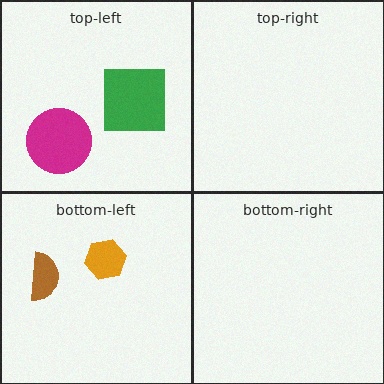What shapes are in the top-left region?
The magenta circle, the green square.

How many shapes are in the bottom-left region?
2.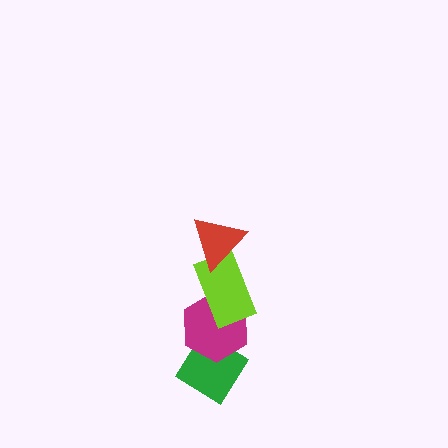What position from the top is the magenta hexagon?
The magenta hexagon is 3rd from the top.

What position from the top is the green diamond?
The green diamond is 4th from the top.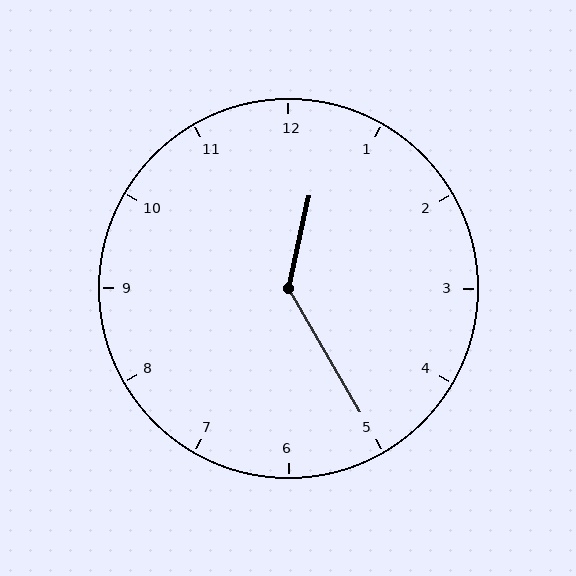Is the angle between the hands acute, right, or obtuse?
It is obtuse.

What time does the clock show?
12:25.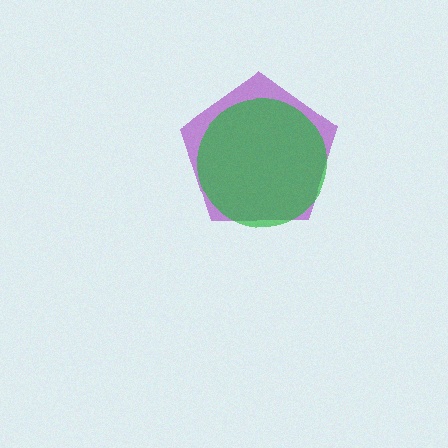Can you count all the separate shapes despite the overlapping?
Yes, there are 2 separate shapes.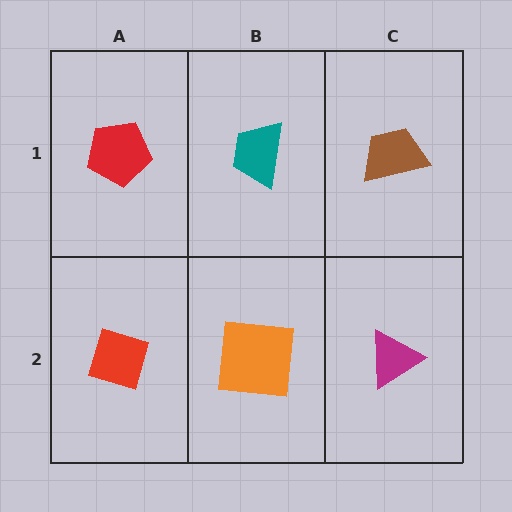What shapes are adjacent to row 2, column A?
A red pentagon (row 1, column A), an orange square (row 2, column B).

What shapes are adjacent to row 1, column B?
An orange square (row 2, column B), a red pentagon (row 1, column A), a brown trapezoid (row 1, column C).